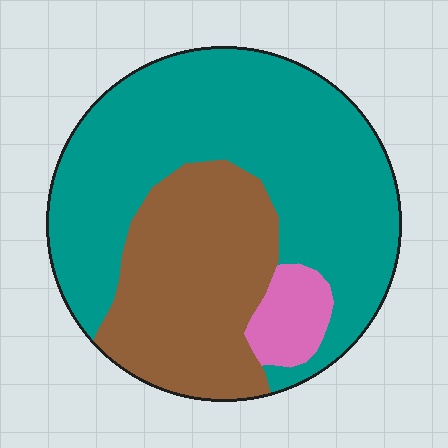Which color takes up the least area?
Pink, at roughly 5%.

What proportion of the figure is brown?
Brown covers about 35% of the figure.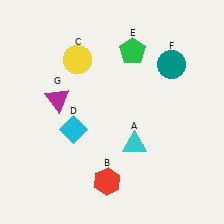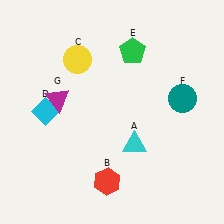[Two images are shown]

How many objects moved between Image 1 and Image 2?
2 objects moved between the two images.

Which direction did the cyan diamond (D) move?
The cyan diamond (D) moved left.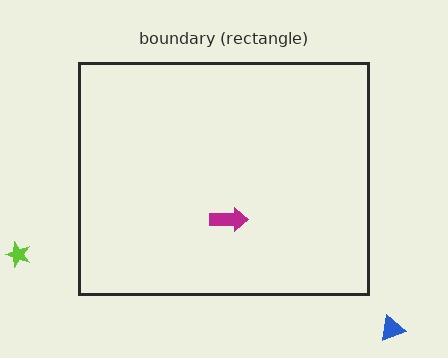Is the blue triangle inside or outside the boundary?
Outside.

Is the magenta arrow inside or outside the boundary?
Inside.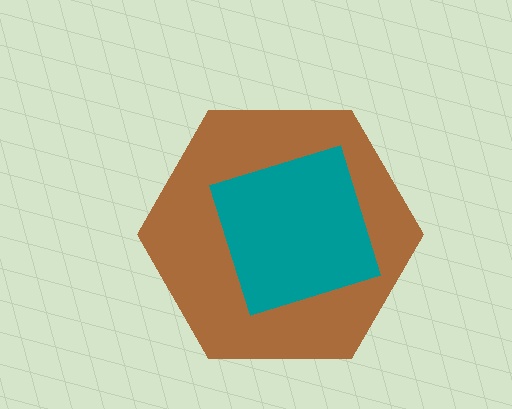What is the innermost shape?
The teal square.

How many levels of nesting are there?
2.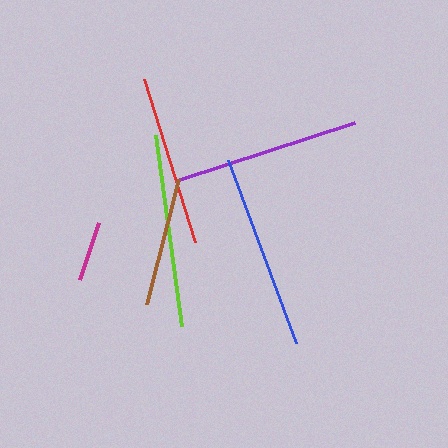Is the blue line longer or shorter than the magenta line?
The blue line is longer than the magenta line.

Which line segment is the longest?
The blue line is the longest at approximately 195 pixels.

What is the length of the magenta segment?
The magenta segment is approximately 61 pixels long.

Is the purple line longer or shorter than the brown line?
The purple line is longer than the brown line.